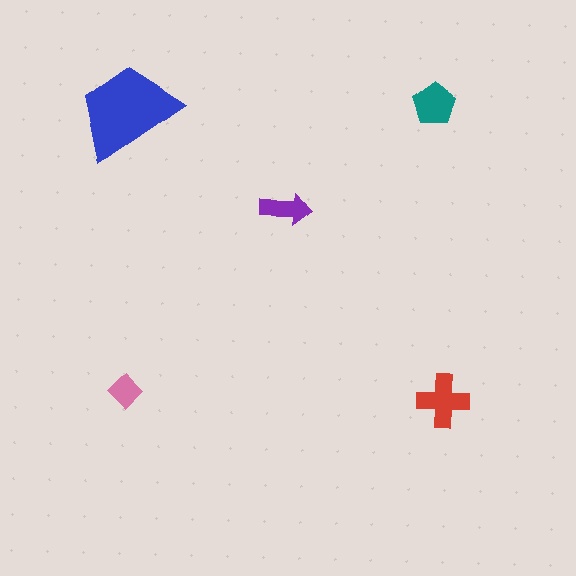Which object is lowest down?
The red cross is bottommost.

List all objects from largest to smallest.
The blue trapezoid, the red cross, the teal pentagon, the purple arrow, the pink diamond.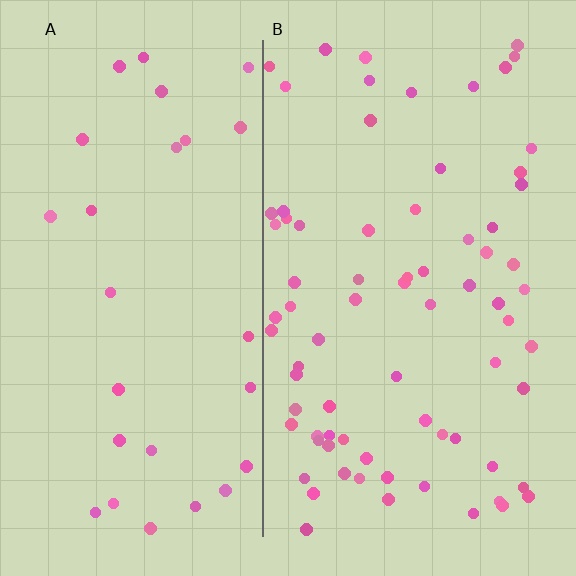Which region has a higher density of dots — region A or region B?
B (the right).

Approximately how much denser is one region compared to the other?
Approximately 2.7× — region B over region A.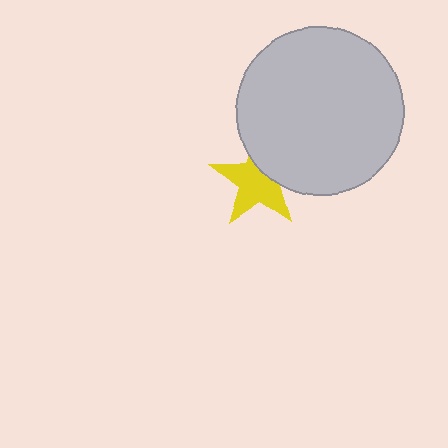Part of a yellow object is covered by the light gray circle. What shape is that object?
It is a star.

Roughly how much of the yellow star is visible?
Most of it is visible (roughly 66%).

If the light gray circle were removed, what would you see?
You would see the complete yellow star.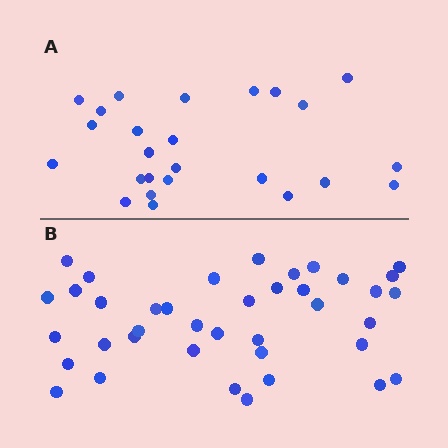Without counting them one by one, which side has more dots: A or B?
Region B (the bottom region) has more dots.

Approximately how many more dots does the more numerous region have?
Region B has approximately 15 more dots than region A.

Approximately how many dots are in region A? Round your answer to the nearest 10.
About 20 dots. (The exact count is 25, which rounds to 20.)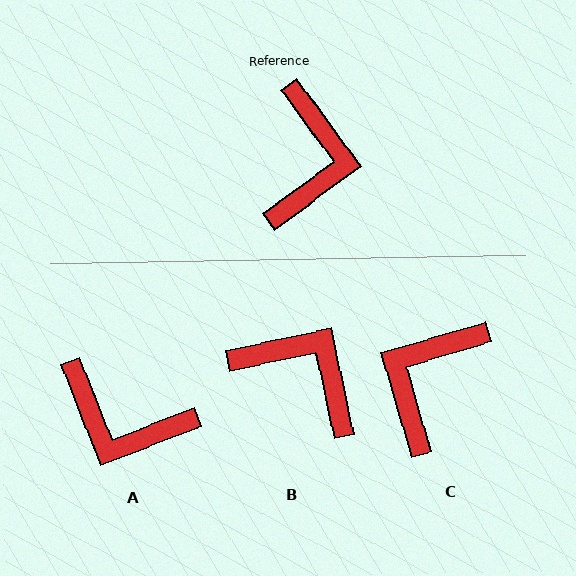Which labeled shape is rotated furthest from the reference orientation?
C, about 160 degrees away.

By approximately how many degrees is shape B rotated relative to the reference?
Approximately 66 degrees counter-clockwise.